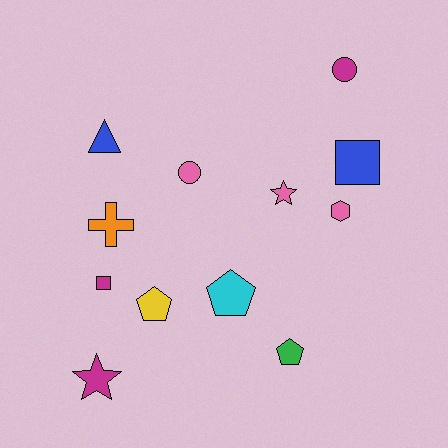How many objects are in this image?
There are 12 objects.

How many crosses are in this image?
There is 1 cross.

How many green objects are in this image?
There is 1 green object.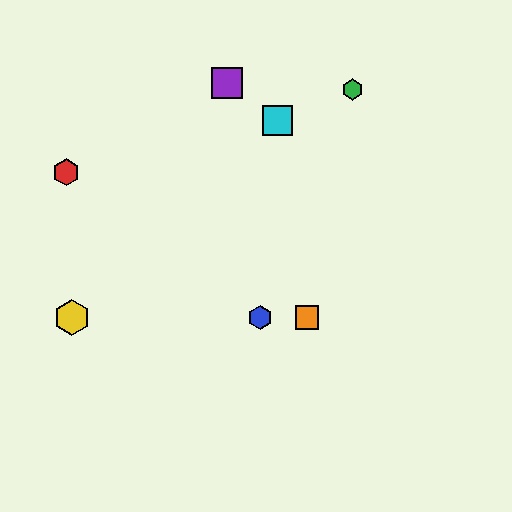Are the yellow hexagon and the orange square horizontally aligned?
Yes, both are at y≈318.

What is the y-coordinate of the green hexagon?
The green hexagon is at y≈90.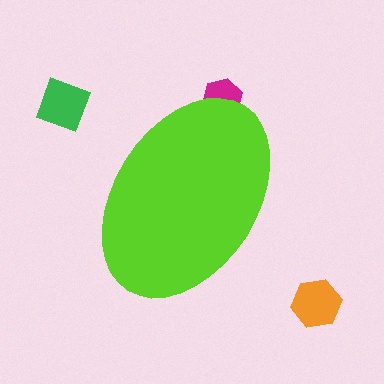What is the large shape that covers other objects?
A lime ellipse.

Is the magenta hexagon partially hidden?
Yes, the magenta hexagon is partially hidden behind the lime ellipse.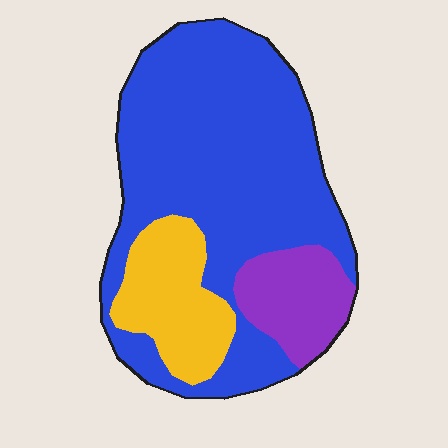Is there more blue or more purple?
Blue.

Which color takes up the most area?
Blue, at roughly 70%.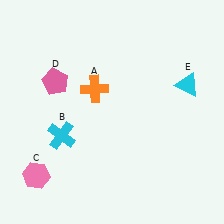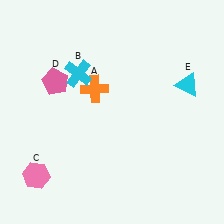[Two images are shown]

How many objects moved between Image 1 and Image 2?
1 object moved between the two images.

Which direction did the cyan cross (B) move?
The cyan cross (B) moved up.